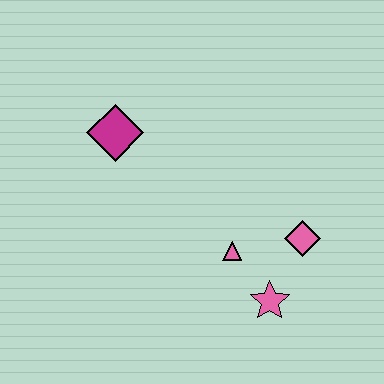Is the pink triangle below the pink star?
No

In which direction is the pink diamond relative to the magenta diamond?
The pink diamond is to the right of the magenta diamond.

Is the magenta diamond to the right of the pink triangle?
No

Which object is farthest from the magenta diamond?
The pink star is farthest from the magenta diamond.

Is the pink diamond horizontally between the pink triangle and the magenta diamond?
No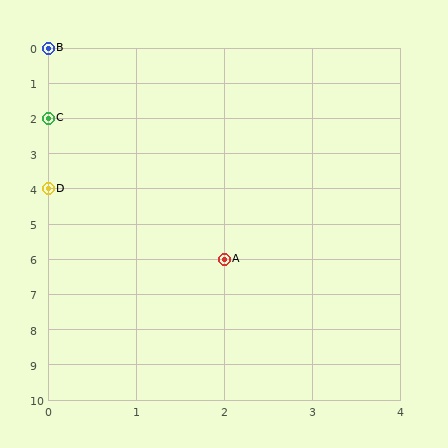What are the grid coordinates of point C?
Point C is at grid coordinates (0, 2).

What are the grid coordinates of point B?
Point B is at grid coordinates (0, 0).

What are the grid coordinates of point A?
Point A is at grid coordinates (2, 6).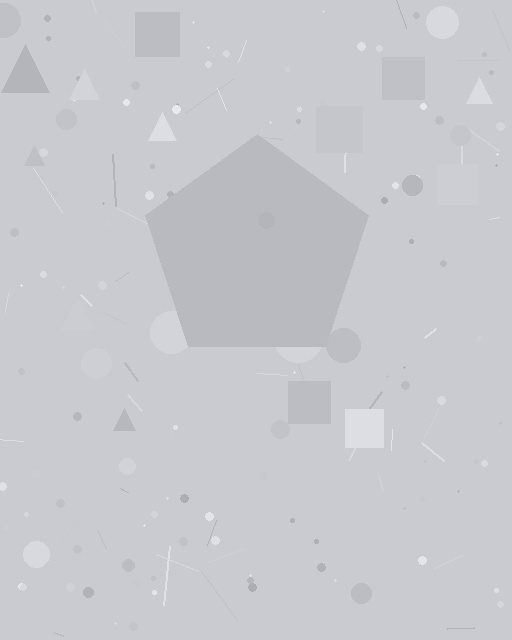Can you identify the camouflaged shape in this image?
The camouflaged shape is a pentagon.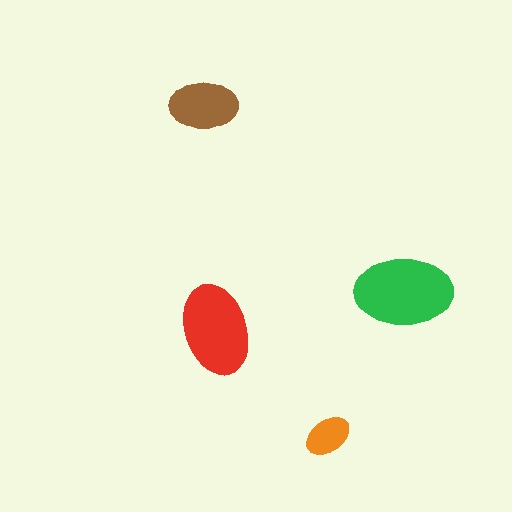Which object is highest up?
The brown ellipse is topmost.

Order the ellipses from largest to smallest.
the green one, the red one, the brown one, the orange one.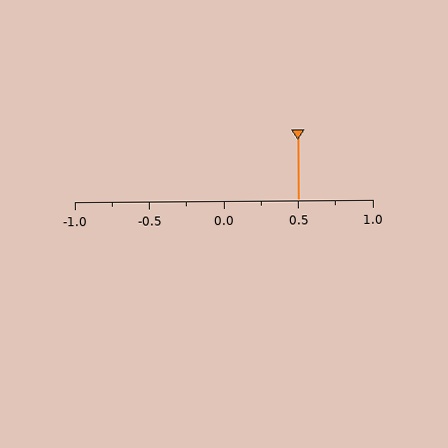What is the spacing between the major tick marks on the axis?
The major ticks are spaced 0.5 apart.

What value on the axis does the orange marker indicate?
The marker indicates approximately 0.5.